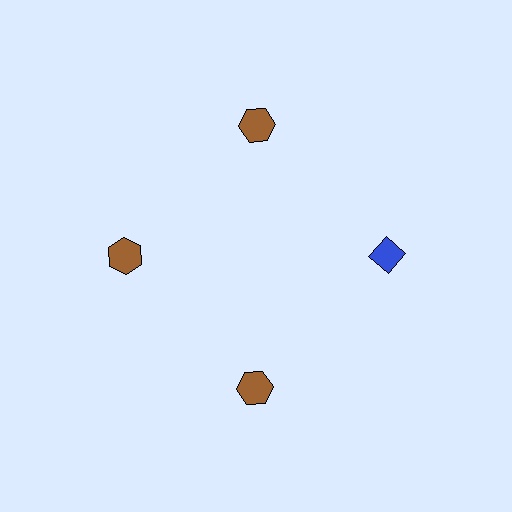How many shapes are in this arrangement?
There are 4 shapes arranged in a ring pattern.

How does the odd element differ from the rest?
It differs in both color (blue instead of brown) and shape (diamond instead of hexagon).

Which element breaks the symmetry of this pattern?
The blue diamond at roughly the 3 o'clock position breaks the symmetry. All other shapes are brown hexagons.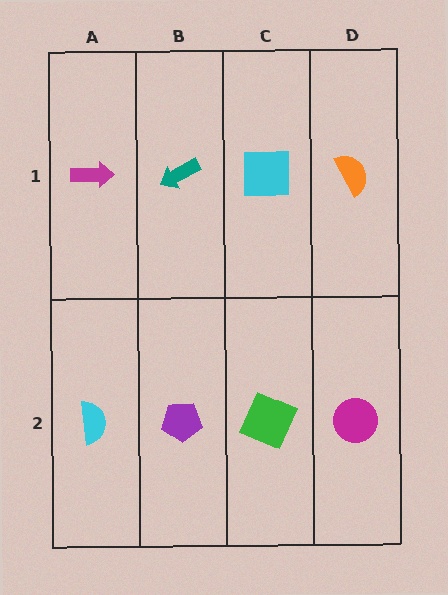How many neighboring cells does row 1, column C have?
3.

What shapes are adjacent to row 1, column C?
A green square (row 2, column C), a teal arrow (row 1, column B), an orange semicircle (row 1, column D).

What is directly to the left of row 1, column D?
A cyan square.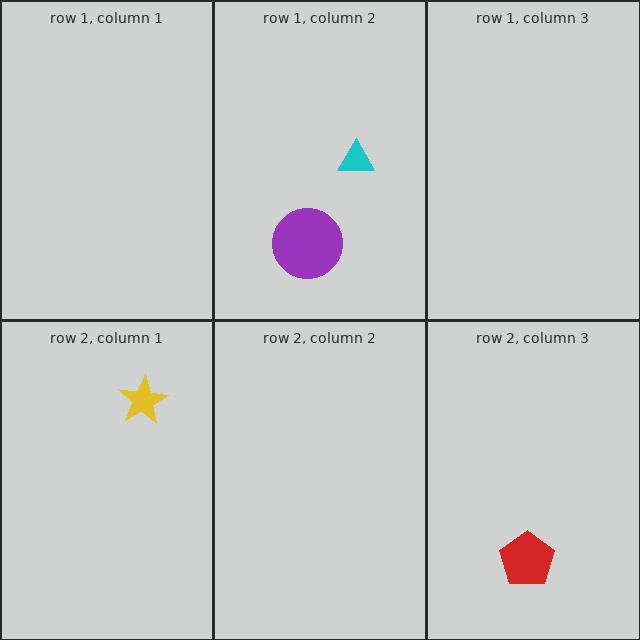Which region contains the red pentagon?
The row 2, column 3 region.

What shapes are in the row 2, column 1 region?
The yellow star.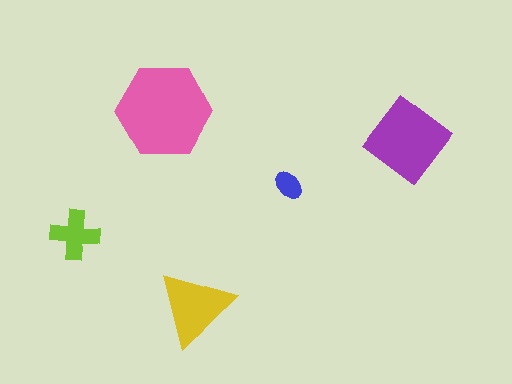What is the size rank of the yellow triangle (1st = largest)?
3rd.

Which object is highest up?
The pink hexagon is topmost.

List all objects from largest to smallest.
The pink hexagon, the purple diamond, the yellow triangle, the lime cross, the blue ellipse.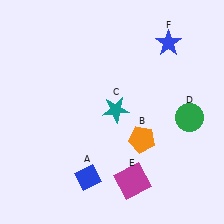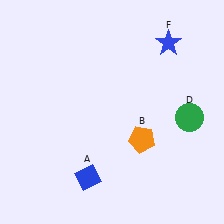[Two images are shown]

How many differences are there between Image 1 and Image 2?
There are 2 differences between the two images.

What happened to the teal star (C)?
The teal star (C) was removed in Image 2. It was in the top-right area of Image 1.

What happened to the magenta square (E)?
The magenta square (E) was removed in Image 2. It was in the bottom-right area of Image 1.